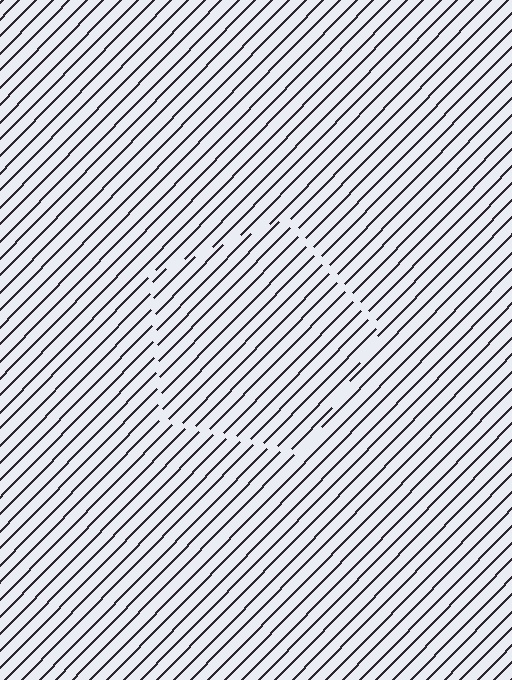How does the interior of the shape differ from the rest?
The interior of the shape contains the same grating, shifted by half a period — the contour is defined by the phase discontinuity where line-ends from the inner and outer gratings abut.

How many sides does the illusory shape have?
5 sides — the line-ends trace a pentagon.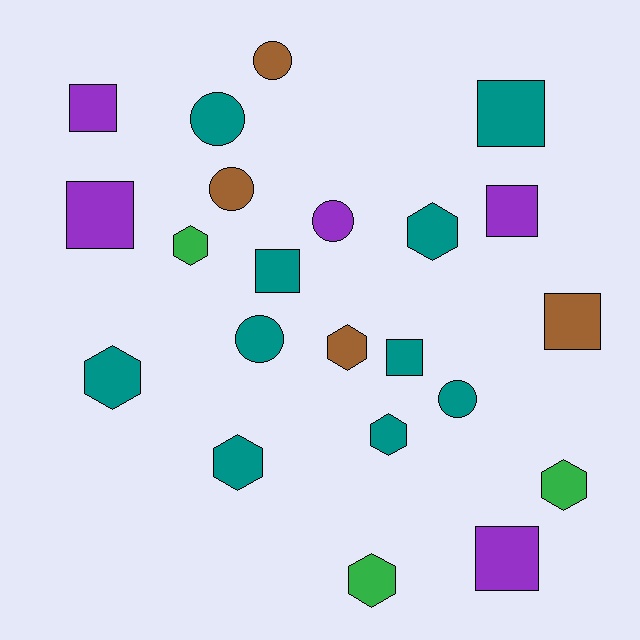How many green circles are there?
There are no green circles.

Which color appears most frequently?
Teal, with 10 objects.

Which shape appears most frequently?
Hexagon, with 8 objects.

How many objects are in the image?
There are 22 objects.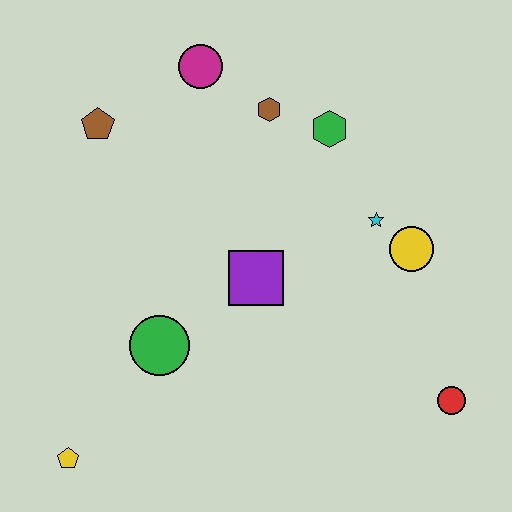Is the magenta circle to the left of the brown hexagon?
Yes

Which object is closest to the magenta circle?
The brown hexagon is closest to the magenta circle.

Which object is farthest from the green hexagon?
The yellow pentagon is farthest from the green hexagon.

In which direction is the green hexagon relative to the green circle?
The green hexagon is above the green circle.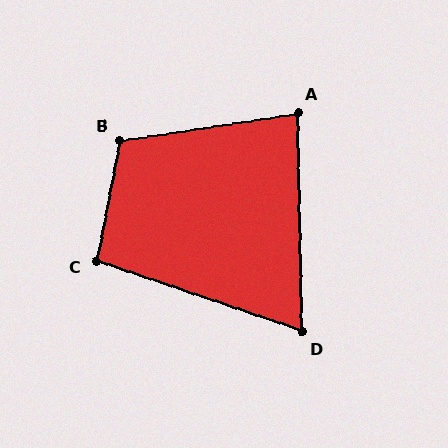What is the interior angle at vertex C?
Approximately 98 degrees (obtuse).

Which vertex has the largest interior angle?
B, at approximately 110 degrees.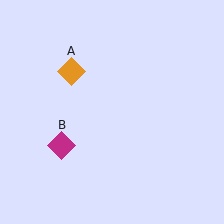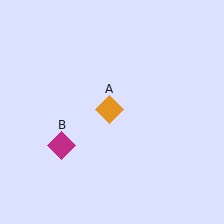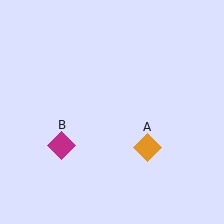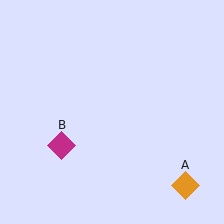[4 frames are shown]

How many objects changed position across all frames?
1 object changed position: orange diamond (object A).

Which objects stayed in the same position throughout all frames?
Magenta diamond (object B) remained stationary.